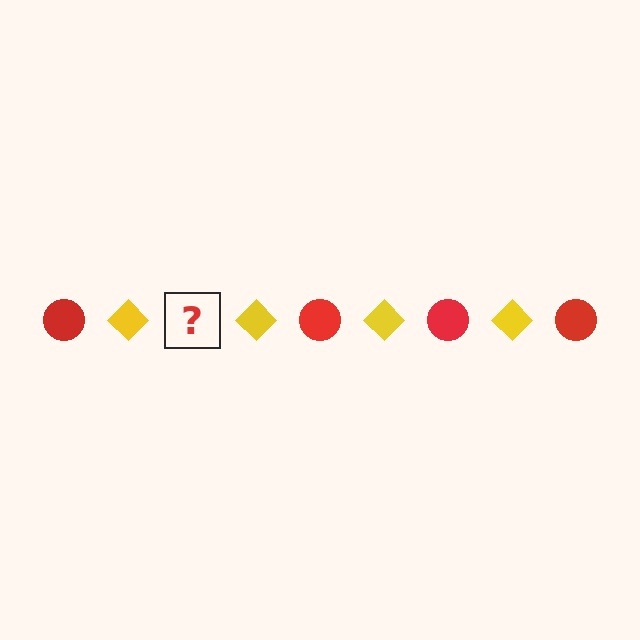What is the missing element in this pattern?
The missing element is a red circle.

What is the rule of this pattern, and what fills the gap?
The rule is that the pattern alternates between red circle and yellow diamond. The gap should be filled with a red circle.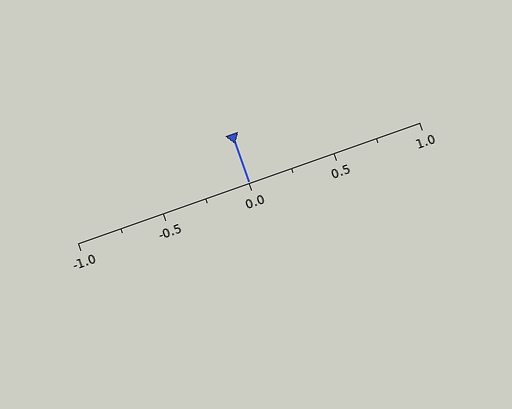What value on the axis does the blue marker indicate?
The marker indicates approximately 0.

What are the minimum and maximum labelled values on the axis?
The axis runs from -1.0 to 1.0.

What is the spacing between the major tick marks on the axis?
The major ticks are spaced 0.5 apart.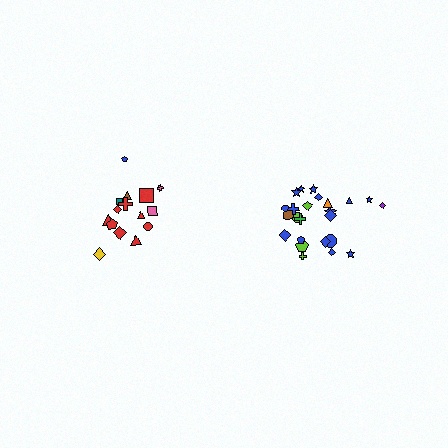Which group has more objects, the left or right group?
The right group.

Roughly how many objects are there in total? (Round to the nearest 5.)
Roughly 40 objects in total.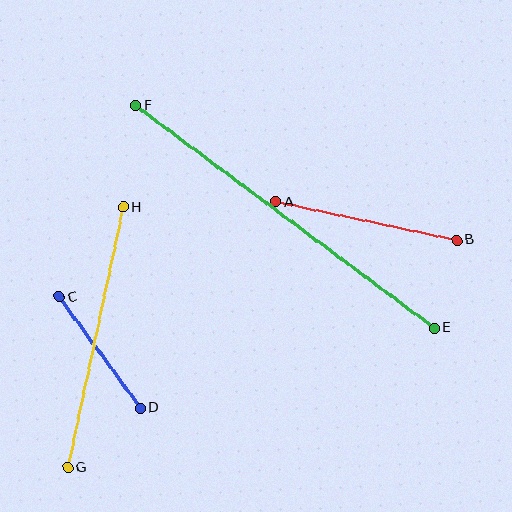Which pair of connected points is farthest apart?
Points E and F are farthest apart.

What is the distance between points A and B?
The distance is approximately 185 pixels.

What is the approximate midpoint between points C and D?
The midpoint is at approximately (100, 353) pixels.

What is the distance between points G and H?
The distance is approximately 266 pixels.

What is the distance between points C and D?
The distance is approximately 138 pixels.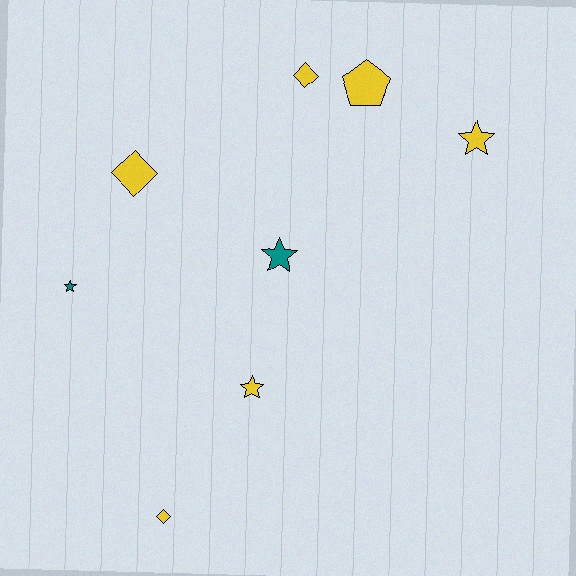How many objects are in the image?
There are 8 objects.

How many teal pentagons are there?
There are no teal pentagons.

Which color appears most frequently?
Yellow, with 6 objects.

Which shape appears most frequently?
Star, with 4 objects.